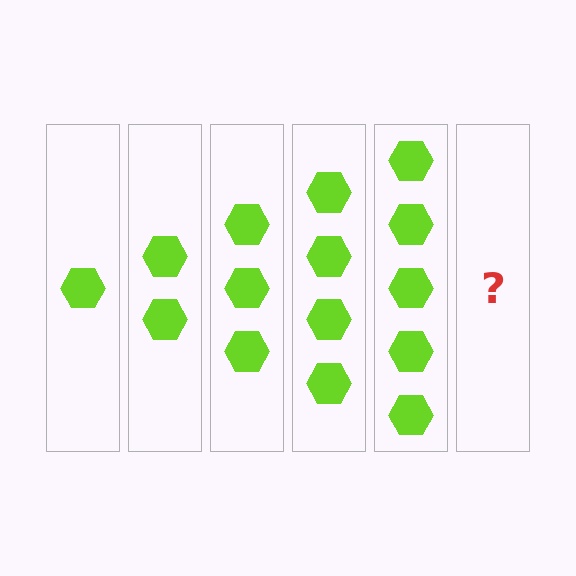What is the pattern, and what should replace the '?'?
The pattern is that each step adds one more hexagon. The '?' should be 6 hexagons.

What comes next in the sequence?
The next element should be 6 hexagons.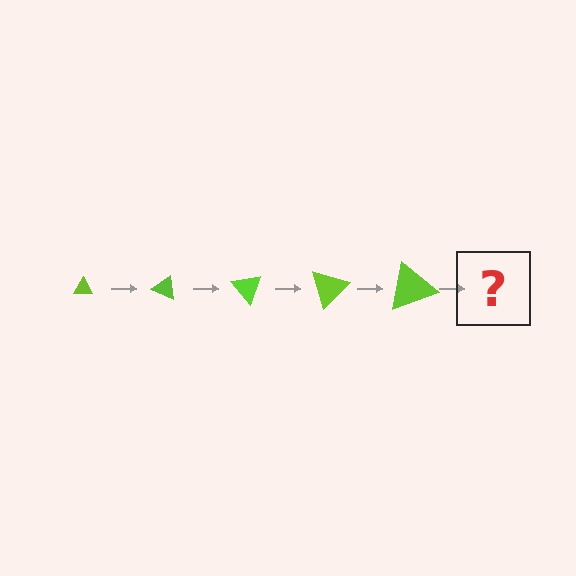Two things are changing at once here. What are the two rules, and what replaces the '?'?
The two rules are that the triangle grows larger each step and it rotates 25 degrees each step. The '?' should be a triangle, larger than the previous one and rotated 125 degrees from the start.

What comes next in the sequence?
The next element should be a triangle, larger than the previous one and rotated 125 degrees from the start.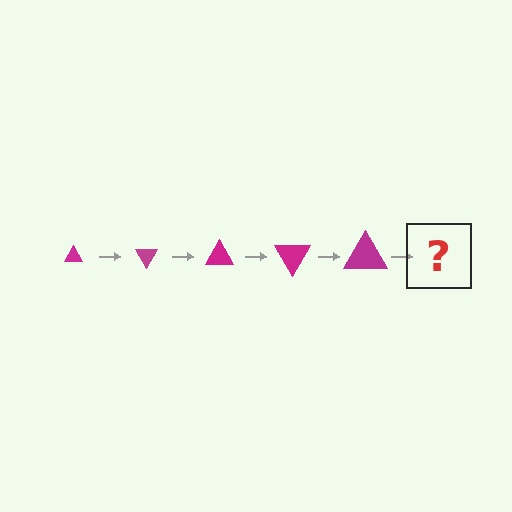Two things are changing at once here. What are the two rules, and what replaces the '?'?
The two rules are that the triangle grows larger each step and it rotates 60 degrees each step. The '?' should be a triangle, larger than the previous one and rotated 300 degrees from the start.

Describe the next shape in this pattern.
It should be a triangle, larger than the previous one and rotated 300 degrees from the start.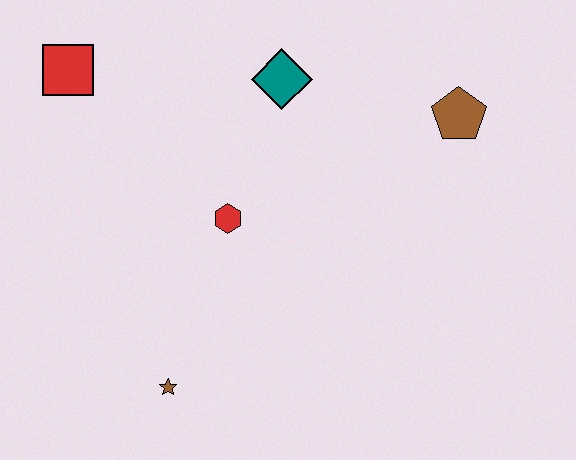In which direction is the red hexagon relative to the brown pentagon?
The red hexagon is to the left of the brown pentagon.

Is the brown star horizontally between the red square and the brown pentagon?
Yes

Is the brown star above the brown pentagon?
No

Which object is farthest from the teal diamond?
The brown star is farthest from the teal diamond.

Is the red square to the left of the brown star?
Yes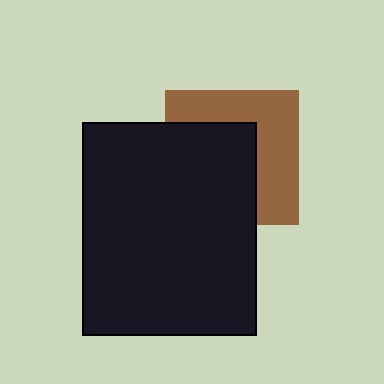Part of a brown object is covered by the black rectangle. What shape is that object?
It is a square.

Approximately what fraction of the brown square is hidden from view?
Roughly 53% of the brown square is hidden behind the black rectangle.